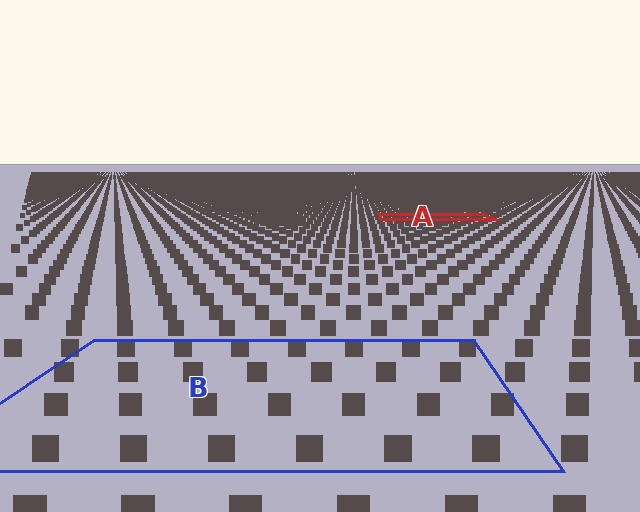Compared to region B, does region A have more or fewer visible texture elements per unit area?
Region A has more texture elements per unit area — they are packed more densely because it is farther away.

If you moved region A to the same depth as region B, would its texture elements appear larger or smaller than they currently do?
They would appear larger. At a closer depth, the same texture elements are projected at a bigger on-screen size.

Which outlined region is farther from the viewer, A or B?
Region A is farther from the viewer — the texture elements inside it appear smaller and more densely packed.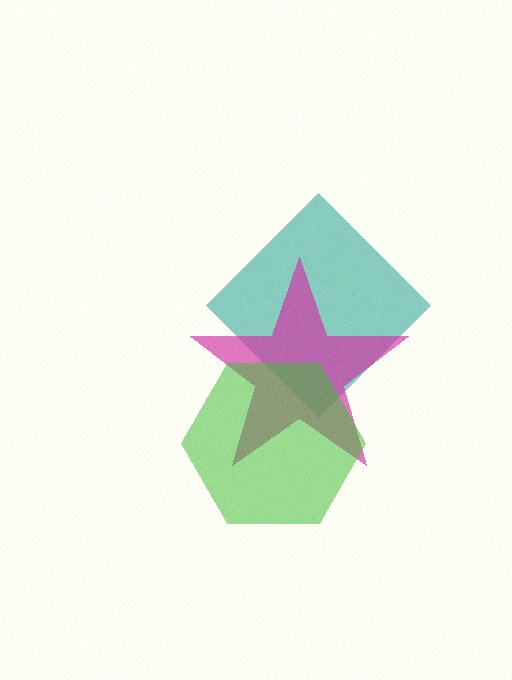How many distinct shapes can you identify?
There are 3 distinct shapes: a teal diamond, a magenta star, a green hexagon.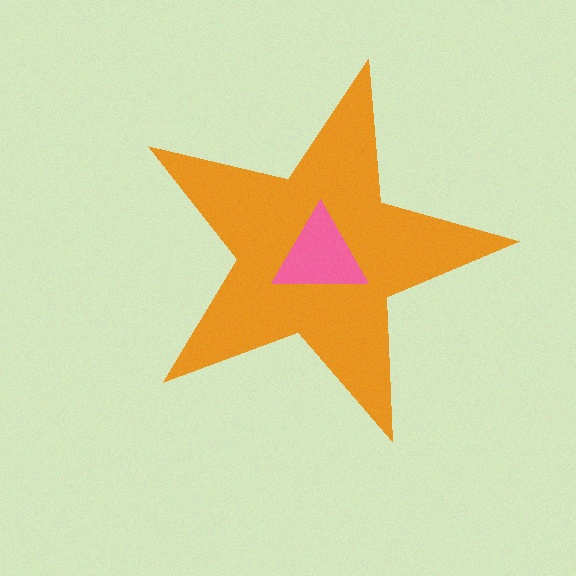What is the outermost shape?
The orange star.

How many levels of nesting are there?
2.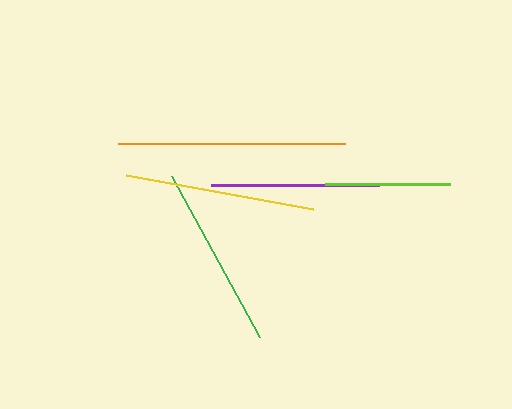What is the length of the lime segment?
The lime segment is approximately 125 pixels long.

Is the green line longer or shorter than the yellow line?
The yellow line is longer than the green line.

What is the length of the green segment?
The green segment is approximately 184 pixels long.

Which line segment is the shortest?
The lime line is the shortest at approximately 125 pixels.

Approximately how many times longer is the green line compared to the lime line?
The green line is approximately 1.5 times the length of the lime line.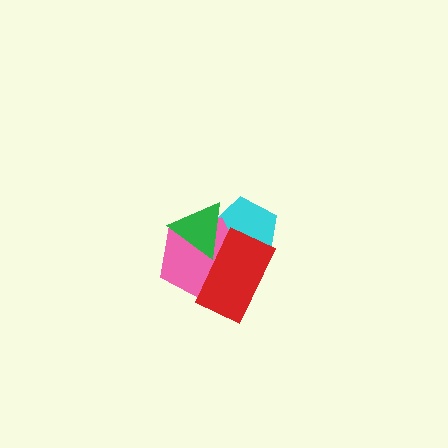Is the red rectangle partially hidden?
No, no other shape covers it.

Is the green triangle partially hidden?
Yes, it is partially covered by another shape.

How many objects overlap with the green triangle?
3 objects overlap with the green triangle.